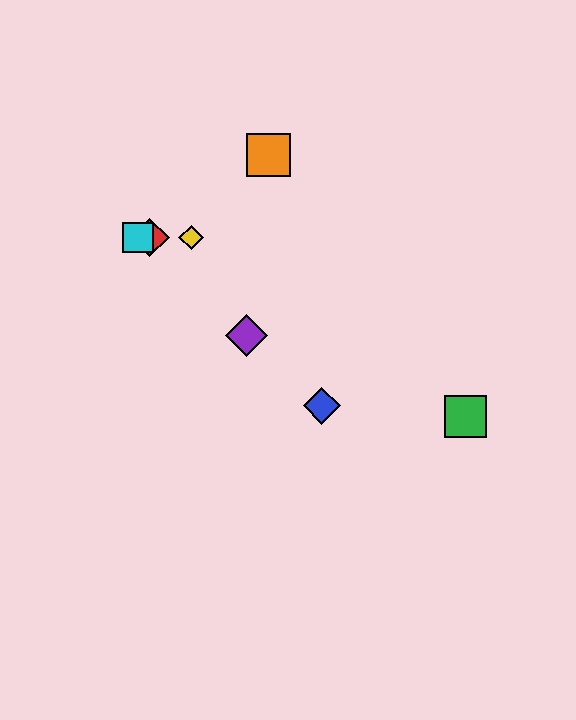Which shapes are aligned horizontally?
The red diamond, the yellow diamond, the cyan square are aligned horizontally.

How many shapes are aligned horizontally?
3 shapes (the red diamond, the yellow diamond, the cyan square) are aligned horizontally.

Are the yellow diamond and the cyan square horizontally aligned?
Yes, both are at y≈238.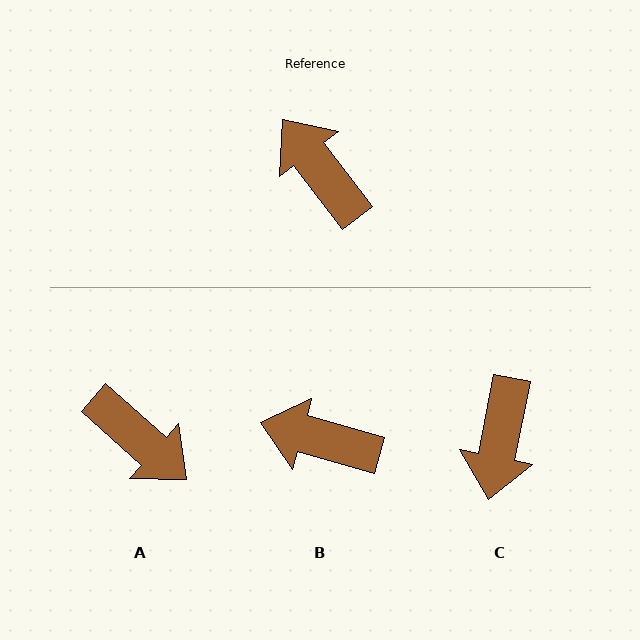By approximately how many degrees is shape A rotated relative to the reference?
Approximately 169 degrees clockwise.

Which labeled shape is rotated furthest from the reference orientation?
A, about 169 degrees away.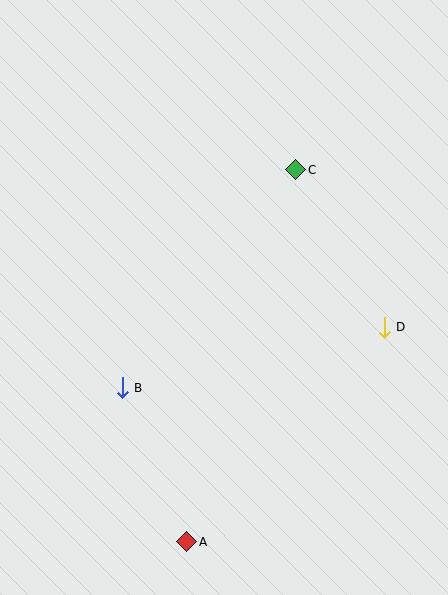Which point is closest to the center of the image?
Point B at (122, 388) is closest to the center.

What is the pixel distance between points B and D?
The distance between B and D is 269 pixels.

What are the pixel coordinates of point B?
Point B is at (122, 388).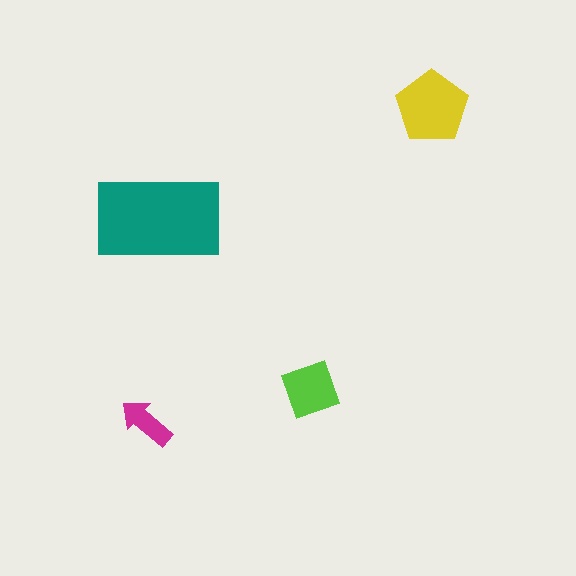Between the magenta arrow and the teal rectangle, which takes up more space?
The teal rectangle.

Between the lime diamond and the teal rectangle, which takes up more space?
The teal rectangle.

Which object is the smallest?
The magenta arrow.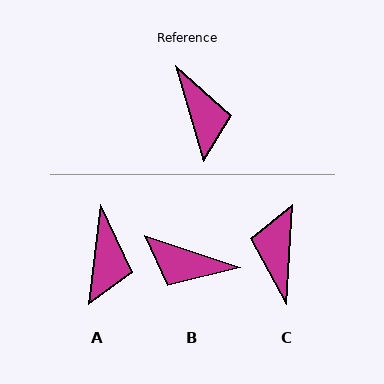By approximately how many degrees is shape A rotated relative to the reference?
Approximately 23 degrees clockwise.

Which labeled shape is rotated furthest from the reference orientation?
C, about 160 degrees away.